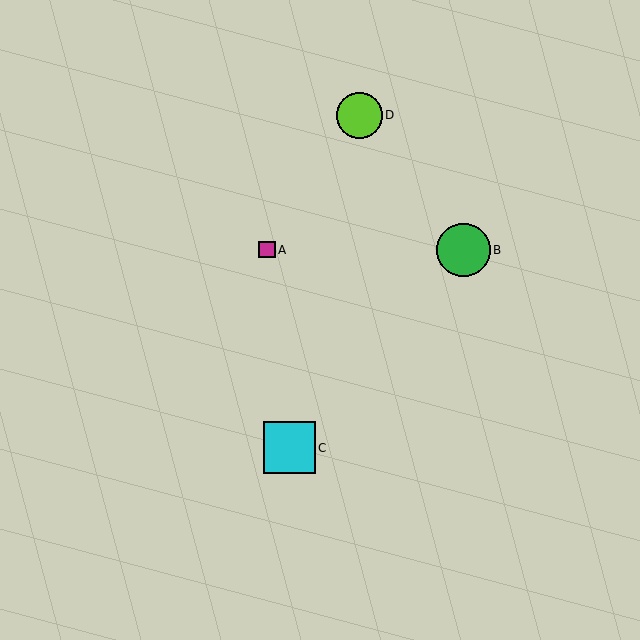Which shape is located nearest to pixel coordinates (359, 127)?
The lime circle (labeled D) at (359, 115) is nearest to that location.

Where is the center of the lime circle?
The center of the lime circle is at (359, 115).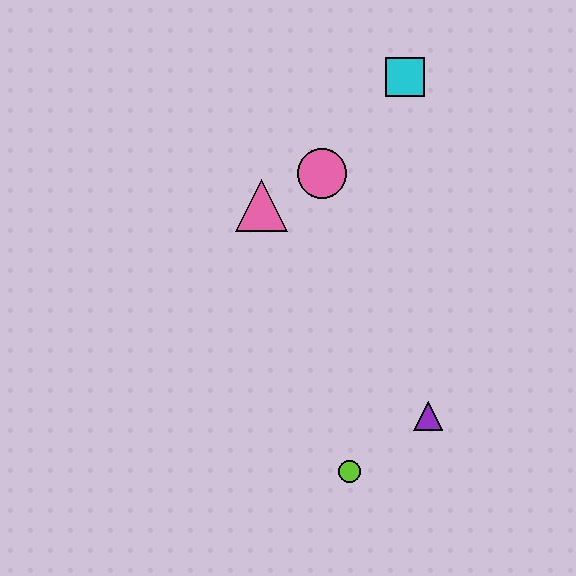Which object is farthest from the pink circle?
The lime circle is farthest from the pink circle.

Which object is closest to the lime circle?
The purple triangle is closest to the lime circle.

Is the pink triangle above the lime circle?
Yes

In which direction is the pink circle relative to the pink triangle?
The pink circle is to the right of the pink triangle.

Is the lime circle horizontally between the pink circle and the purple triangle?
Yes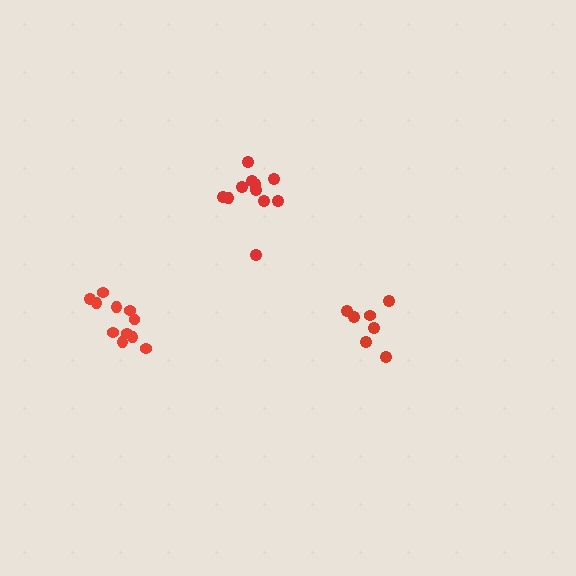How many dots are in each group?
Group 1: 11 dots, Group 2: 7 dots, Group 3: 11 dots (29 total).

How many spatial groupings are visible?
There are 3 spatial groupings.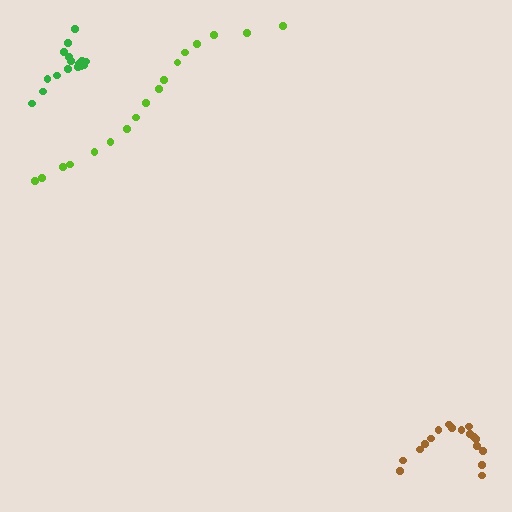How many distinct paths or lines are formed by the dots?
There are 3 distinct paths.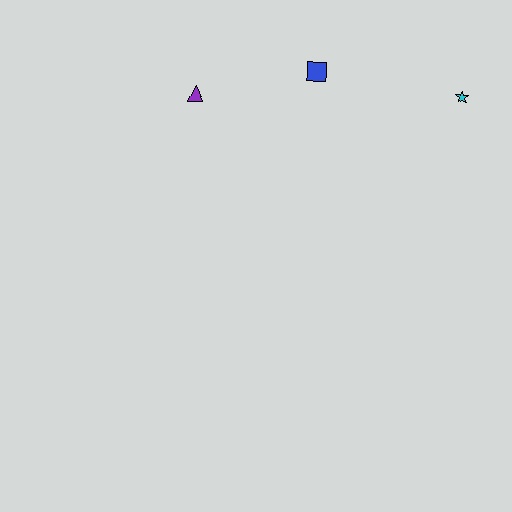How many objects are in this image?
There are 3 objects.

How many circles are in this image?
There are no circles.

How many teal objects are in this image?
There are no teal objects.